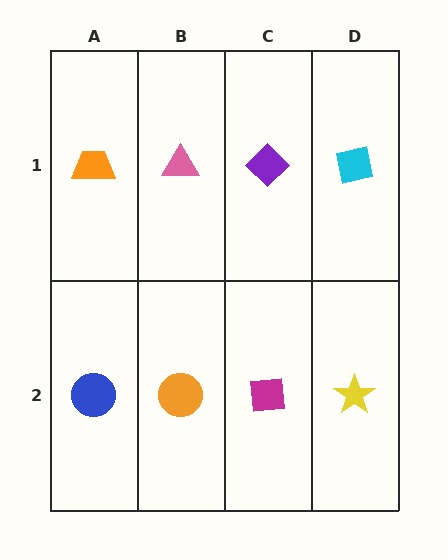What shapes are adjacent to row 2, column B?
A pink triangle (row 1, column B), a blue circle (row 2, column A), a magenta square (row 2, column C).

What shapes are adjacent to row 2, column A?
An orange trapezoid (row 1, column A), an orange circle (row 2, column B).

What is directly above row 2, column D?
A cyan square.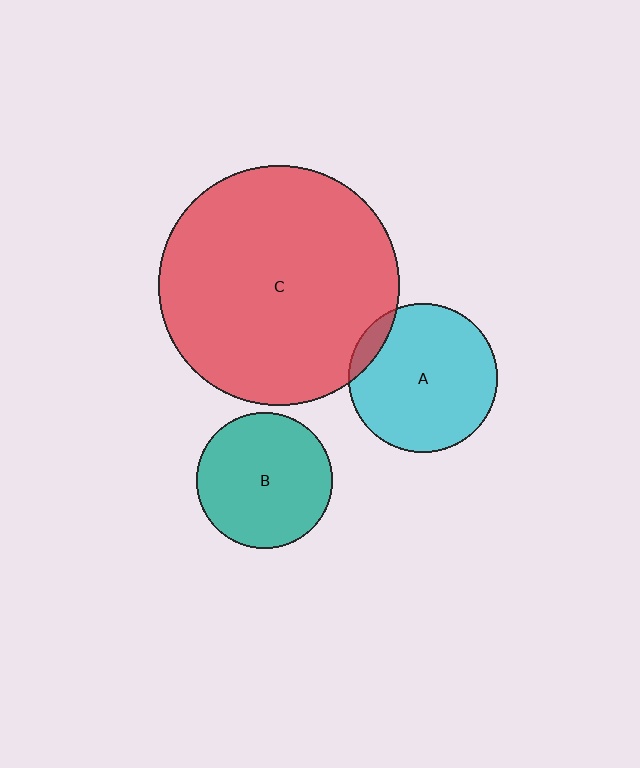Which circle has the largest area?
Circle C (red).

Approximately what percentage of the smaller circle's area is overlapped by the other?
Approximately 10%.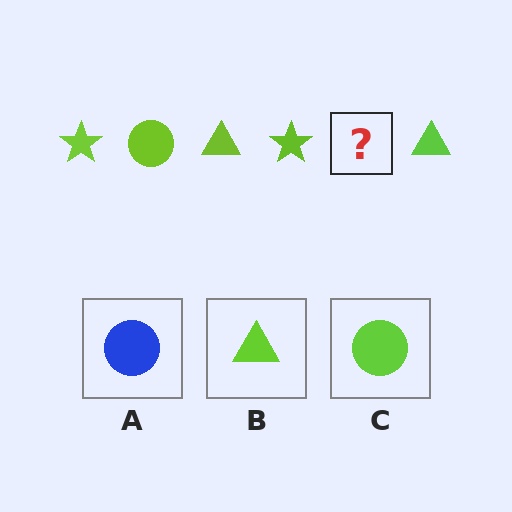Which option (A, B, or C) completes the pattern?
C.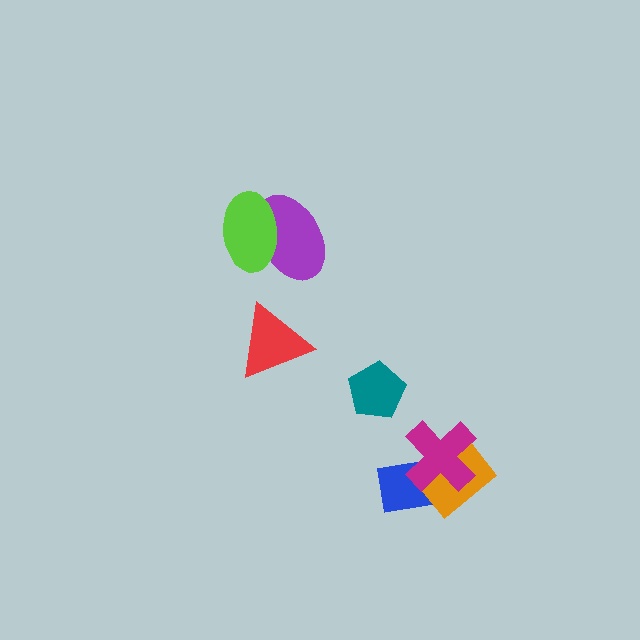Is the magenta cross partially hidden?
No, no other shape covers it.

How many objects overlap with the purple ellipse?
1 object overlaps with the purple ellipse.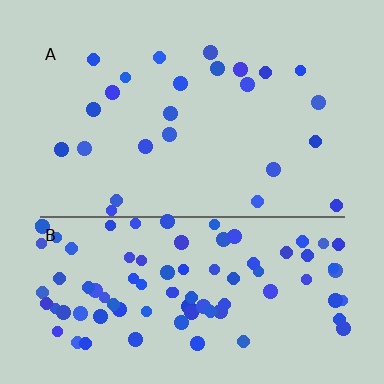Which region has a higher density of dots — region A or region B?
B (the bottom).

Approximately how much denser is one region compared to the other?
Approximately 3.6× — region B over region A.